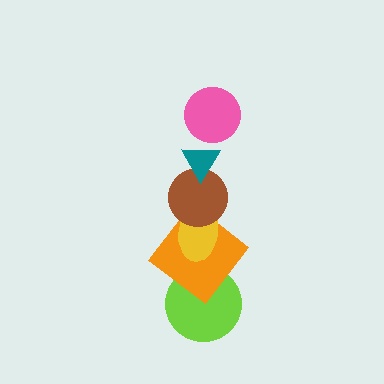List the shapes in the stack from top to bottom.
From top to bottom: the pink circle, the teal triangle, the brown circle, the yellow ellipse, the orange diamond, the lime circle.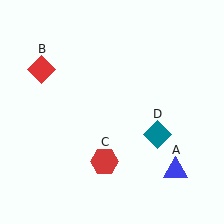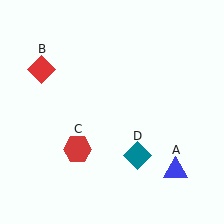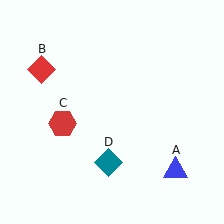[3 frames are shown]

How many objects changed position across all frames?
2 objects changed position: red hexagon (object C), teal diamond (object D).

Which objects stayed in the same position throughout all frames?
Blue triangle (object A) and red diamond (object B) remained stationary.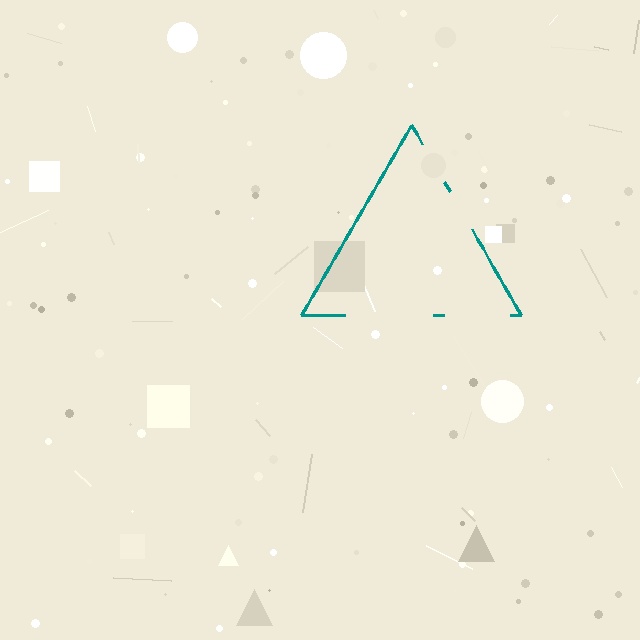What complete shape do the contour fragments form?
The contour fragments form a triangle.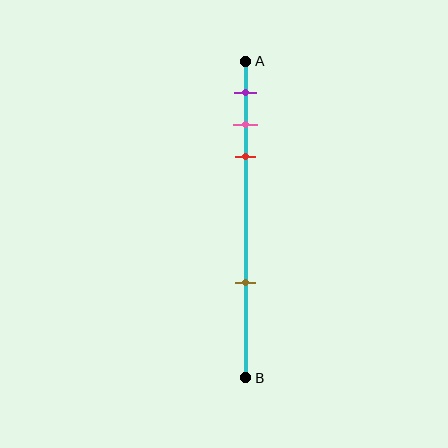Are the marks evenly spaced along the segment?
No, the marks are not evenly spaced.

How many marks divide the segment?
There are 4 marks dividing the segment.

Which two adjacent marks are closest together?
The pink and red marks are the closest adjacent pair.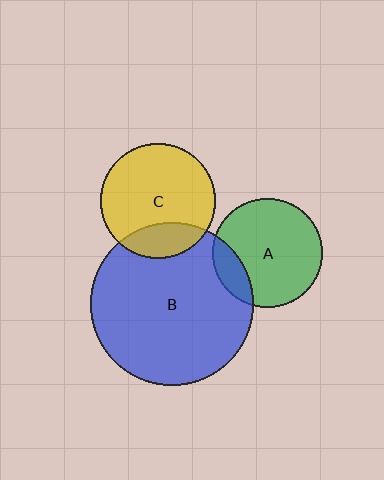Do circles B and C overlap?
Yes.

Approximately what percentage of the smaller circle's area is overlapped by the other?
Approximately 20%.